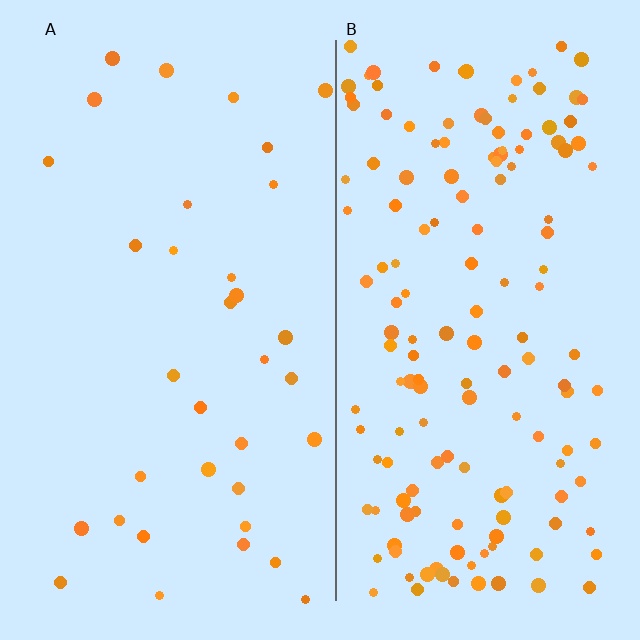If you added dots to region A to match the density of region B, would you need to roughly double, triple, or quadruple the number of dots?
Approximately quadruple.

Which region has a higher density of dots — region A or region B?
B (the right).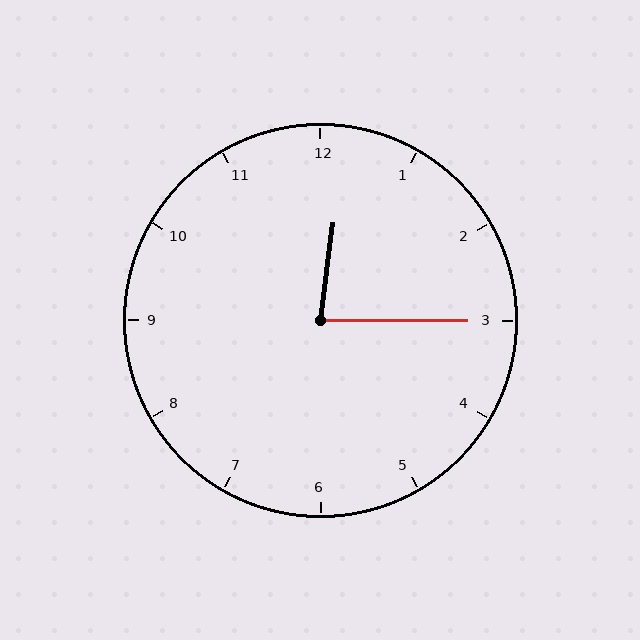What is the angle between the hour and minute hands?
Approximately 82 degrees.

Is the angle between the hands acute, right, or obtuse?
It is acute.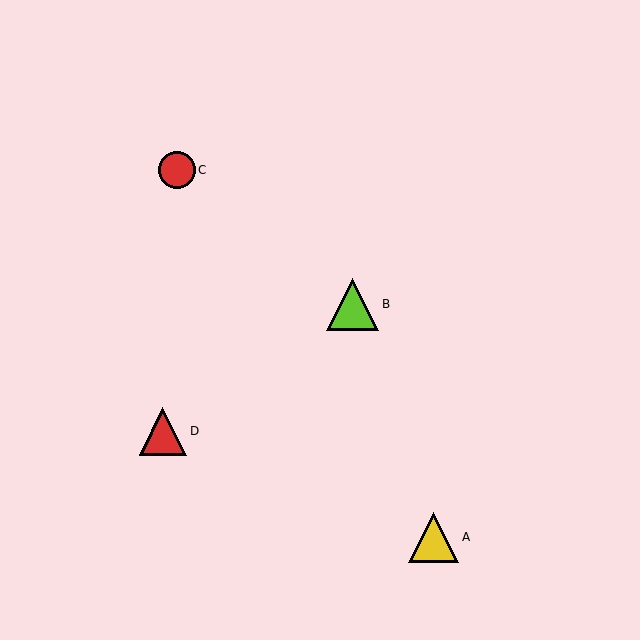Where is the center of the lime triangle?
The center of the lime triangle is at (353, 304).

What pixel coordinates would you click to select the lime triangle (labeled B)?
Click at (353, 304) to select the lime triangle B.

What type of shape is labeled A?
Shape A is a yellow triangle.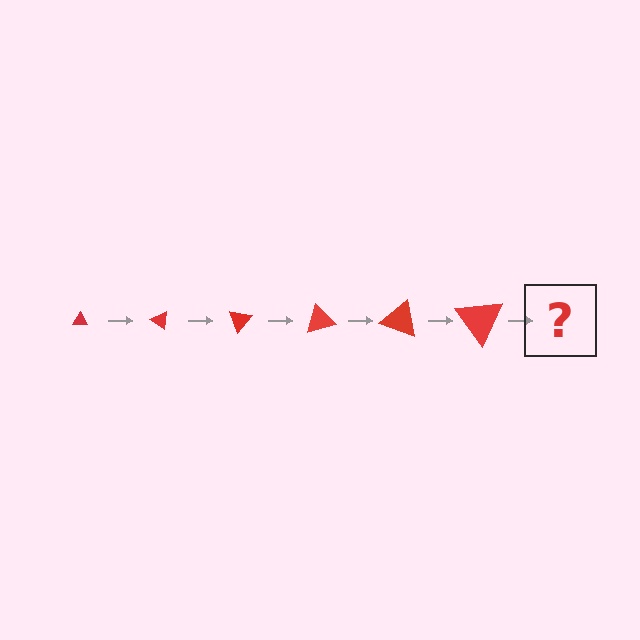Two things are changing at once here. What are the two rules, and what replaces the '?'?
The two rules are that the triangle grows larger each step and it rotates 35 degrees each step. The '?' should be a triangle, larger than the previous one and rotated 210 degrees from the start.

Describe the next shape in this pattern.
It should be a triangle, larger than the previous one and rotated 210 degrees from the start.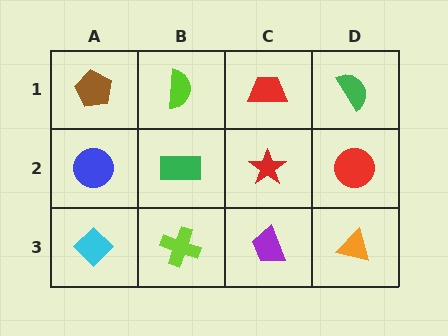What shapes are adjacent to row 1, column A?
A blue circle (row 2, column A), a lime semicircle (row 1, column B).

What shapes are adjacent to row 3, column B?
A green rectangle (row 2, column B), a cyan diamond (row 3, column A), a purple trapezoid (row 3, column C).